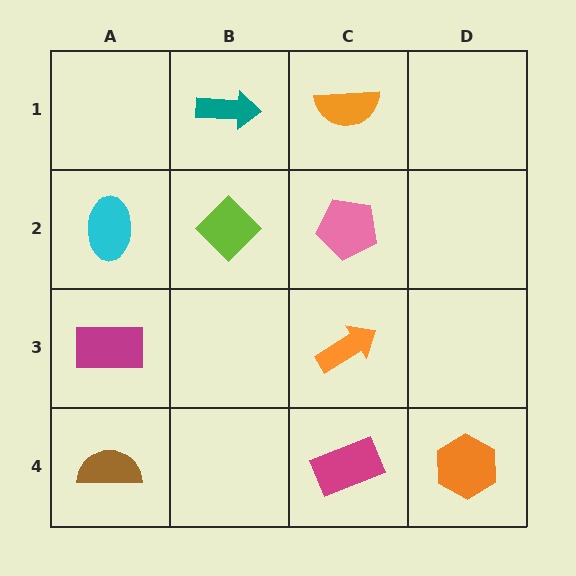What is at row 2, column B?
A lime diamond.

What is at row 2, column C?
A pink pentagon.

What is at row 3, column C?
An orange arrow.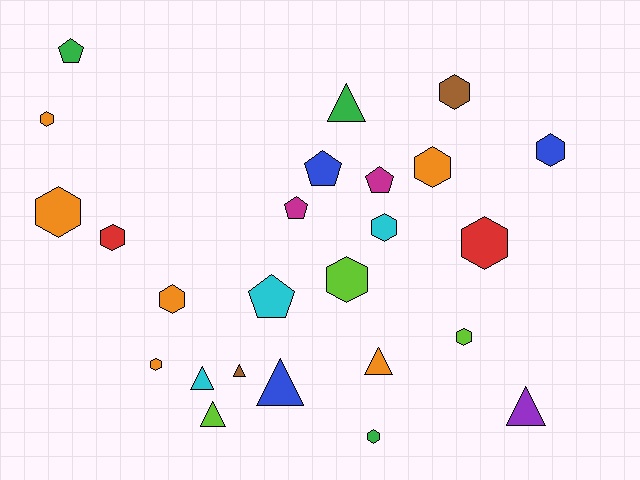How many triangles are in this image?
There are 7 triangles.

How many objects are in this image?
There are 25 objects.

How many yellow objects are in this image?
There are no yellow objects.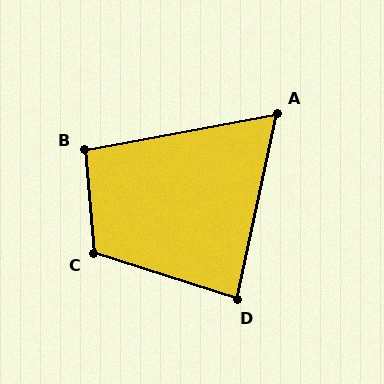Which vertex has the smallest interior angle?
A, at approximately 67 degrees.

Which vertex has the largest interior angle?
C, at approximately 113 degrees.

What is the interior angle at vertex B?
Approximately 95 degrees (obtuse).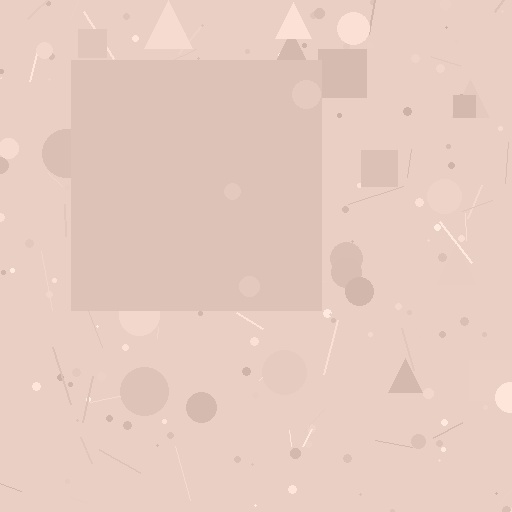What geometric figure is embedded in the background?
A square is embedded in the background.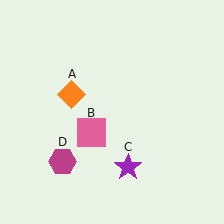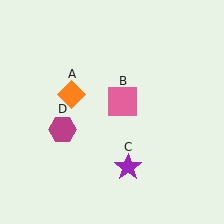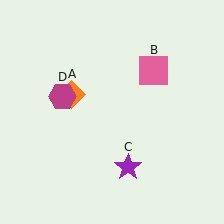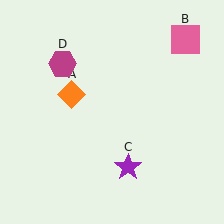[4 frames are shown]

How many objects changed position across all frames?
2 objects changed position: pink square (object B), magenta hexagon (object D).